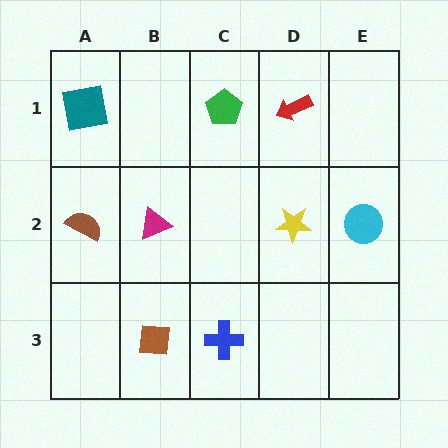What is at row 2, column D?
A yellow star.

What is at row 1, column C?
A green pentagon.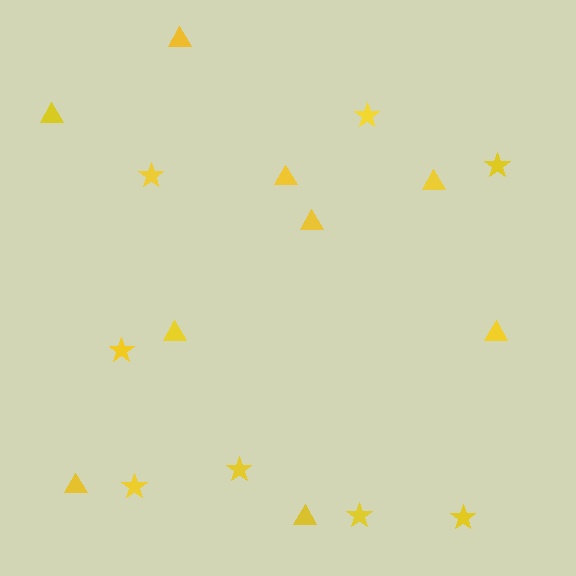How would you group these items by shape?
There are 2 groups: one group of triangles (9) and one group of stars (8).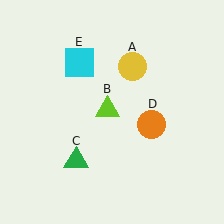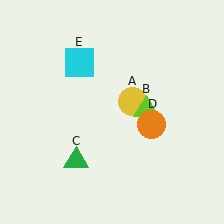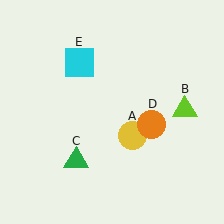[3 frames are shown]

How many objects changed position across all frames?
2 objects changed position: yellow circle (object A), lime triangle (object B).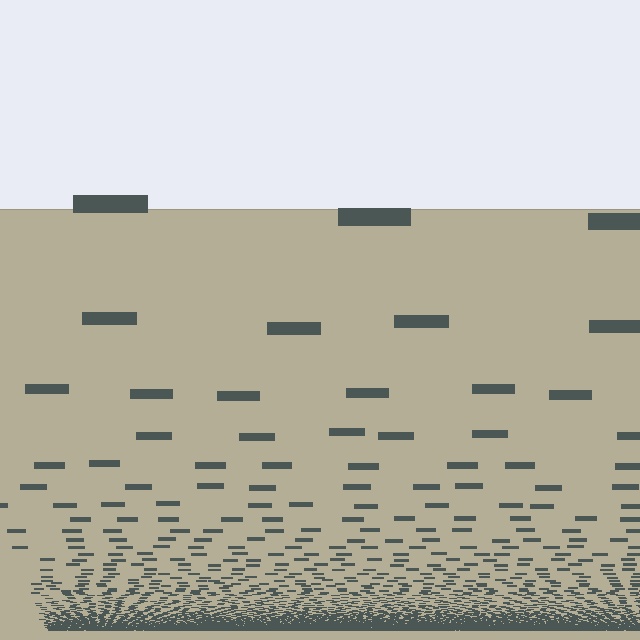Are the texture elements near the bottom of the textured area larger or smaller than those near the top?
Smaller. The gradient is inverted — elements near the bottom are smaller and denser.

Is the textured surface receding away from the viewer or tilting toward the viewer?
The surface appears to tilt toward the viewer. Texture elements get larger and sparser toward the top.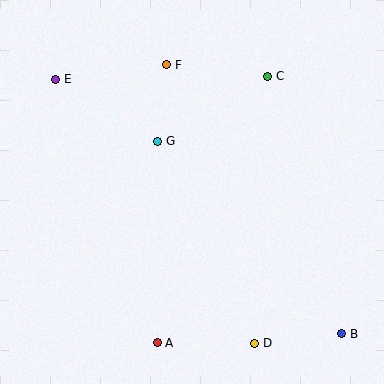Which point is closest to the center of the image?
Point G at (157, 141) is closest to the center.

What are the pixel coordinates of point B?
Point B is at (342, 333).